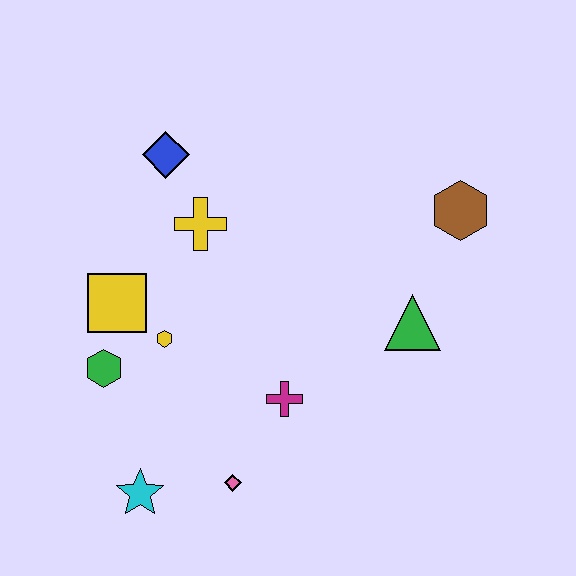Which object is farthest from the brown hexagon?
The cyan star is farthest from the brown hexagon.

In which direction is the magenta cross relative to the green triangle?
The magenta cross is to the left of the green triangle.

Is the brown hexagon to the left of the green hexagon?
No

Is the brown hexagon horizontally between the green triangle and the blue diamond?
No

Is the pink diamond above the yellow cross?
No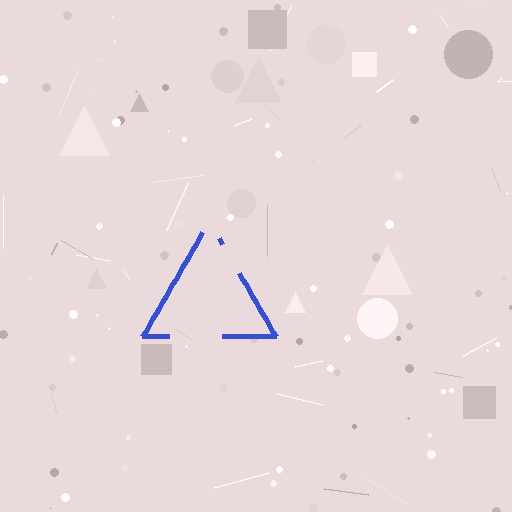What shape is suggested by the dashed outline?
The dashed outline suggests a triangle.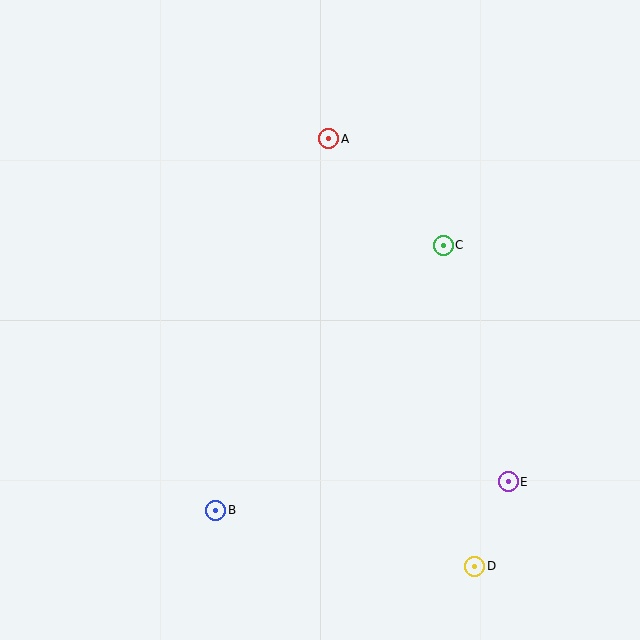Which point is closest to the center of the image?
Point C at (443, 245) is closest to the center.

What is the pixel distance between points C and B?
The distance between C and B is 349 pixels.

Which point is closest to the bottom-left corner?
Point B is closest to the bottom-left corner.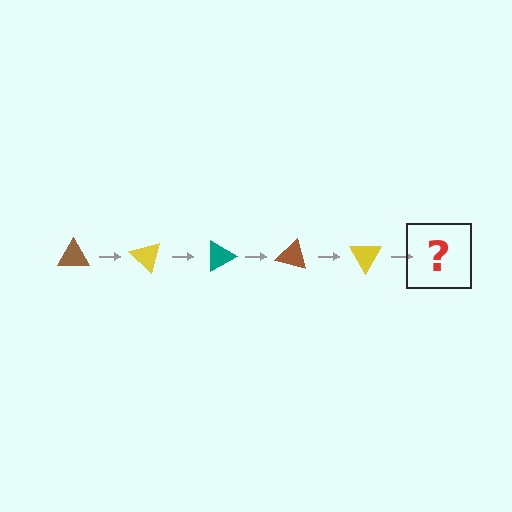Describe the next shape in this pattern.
It should be a teal triangle, rotated 225 degrees from the start.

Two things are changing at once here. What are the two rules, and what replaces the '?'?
The two rules are that it rotates 45 degrees each step and the color cycles through brown, yellow, and teal. The '?' should be a teal triangle, rotated 225 degrees from the start.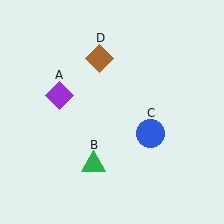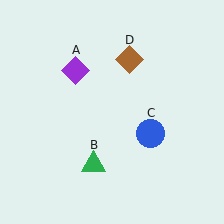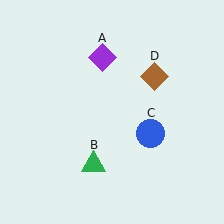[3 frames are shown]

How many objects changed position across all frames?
2 objects changed position: purple diamond (object A), brown diamond (object D).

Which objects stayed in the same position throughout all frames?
Green triangle (object B) and blue circle (object C) remained stationary.